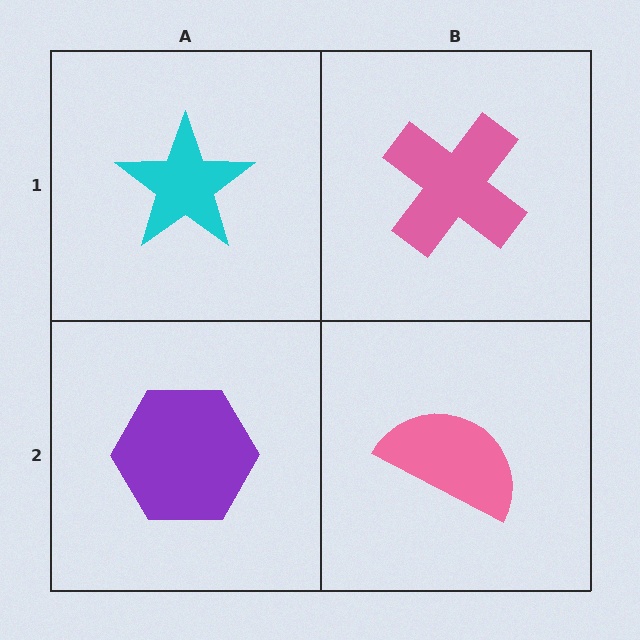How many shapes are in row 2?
2 shapes.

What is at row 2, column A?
A purple hexagon.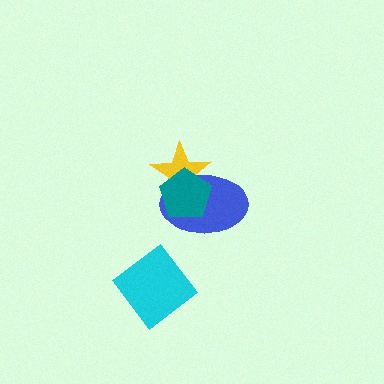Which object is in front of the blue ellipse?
The teal pentagon is in front of the blue ellipse.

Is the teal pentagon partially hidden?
No, no other shape covers it.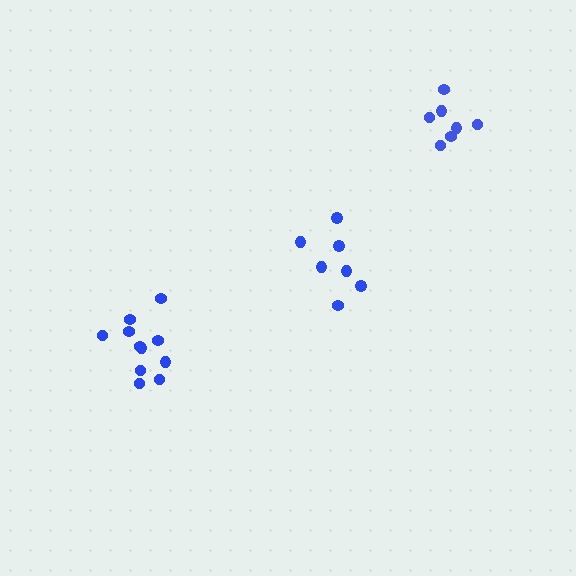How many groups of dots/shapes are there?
There are 3 groups.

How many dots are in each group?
Group 1: 7 dots, Group 2: 7 dots, Group 3: 11 dots (25 total).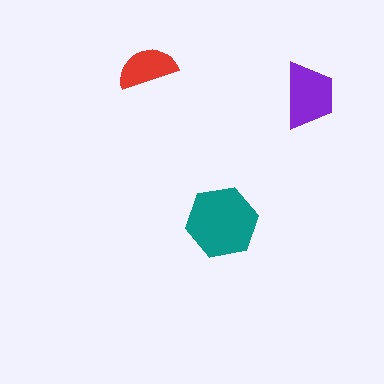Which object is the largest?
The teal hexagon.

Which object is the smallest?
The red semicircle.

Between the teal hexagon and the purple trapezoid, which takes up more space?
The teal hexagon.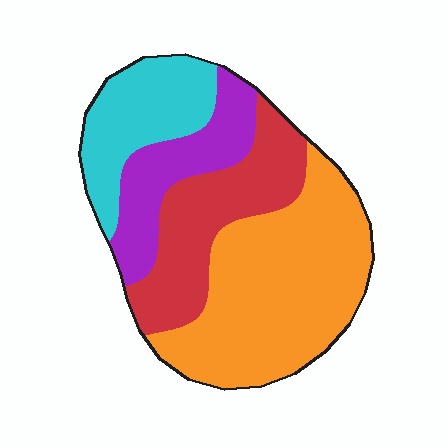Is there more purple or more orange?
Orange.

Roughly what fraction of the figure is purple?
Purple covers about 15% of the figure.